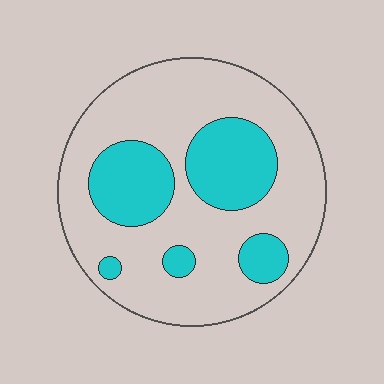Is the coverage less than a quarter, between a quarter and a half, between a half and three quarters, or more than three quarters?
Between a quarter and a half.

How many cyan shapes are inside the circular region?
5.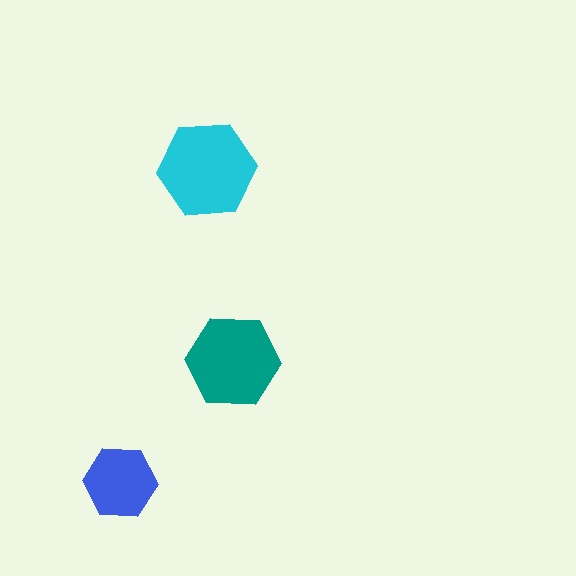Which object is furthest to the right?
The teal hexagon is rightmost.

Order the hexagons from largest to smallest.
the cyan one, the teal one, the blue one.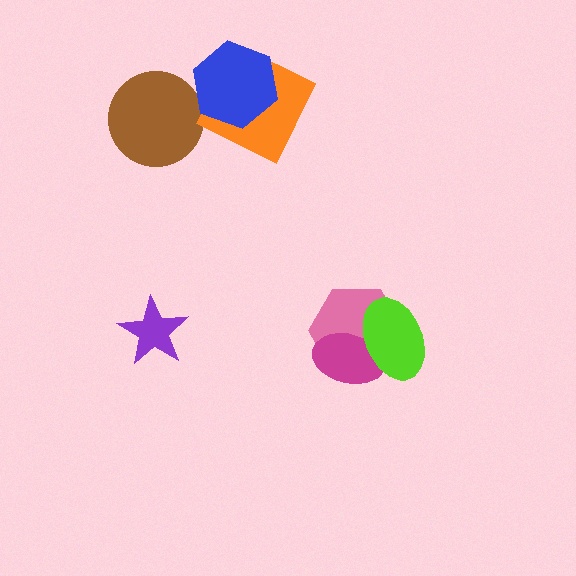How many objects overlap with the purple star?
0 objects overlap with the purple star.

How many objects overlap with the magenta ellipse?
2 objects overlap with the magenta ellipse.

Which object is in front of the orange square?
The blue hexagon is in front of the orange square.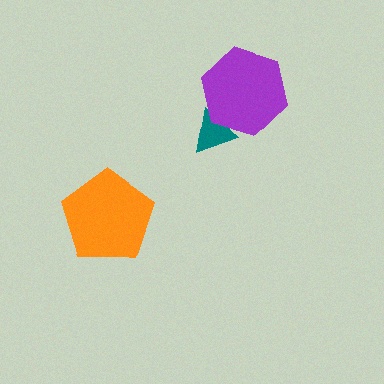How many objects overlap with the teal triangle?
1 object overlaps with the teal triangle.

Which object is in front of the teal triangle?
The purple hexagon is in front of the teal triangle.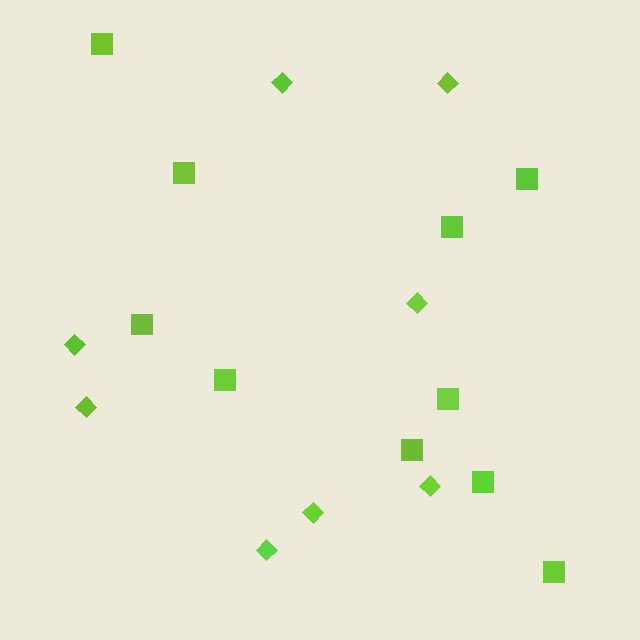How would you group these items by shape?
There are 2 groups: one group of diamonds (8) and one group of squares (10).